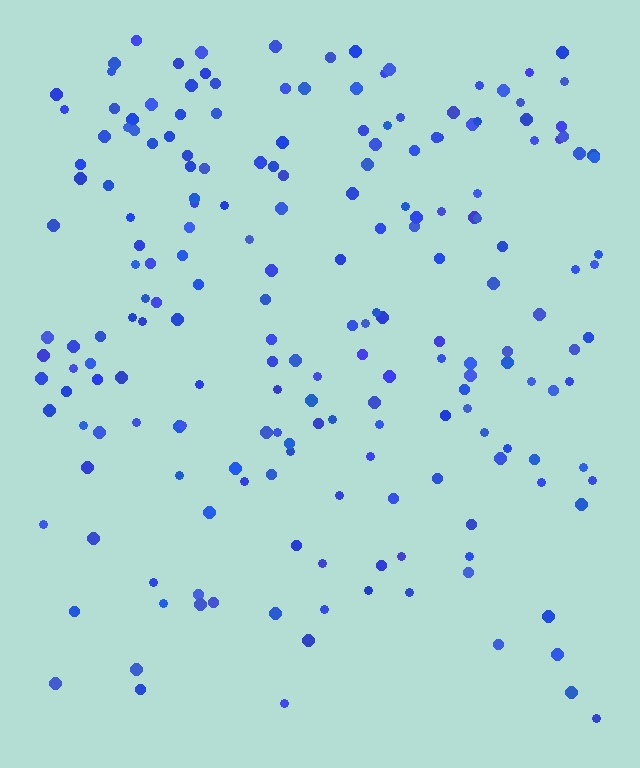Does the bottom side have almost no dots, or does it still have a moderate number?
Still a moderate number, just noticeably fewer than the top.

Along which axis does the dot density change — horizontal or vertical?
Vertical.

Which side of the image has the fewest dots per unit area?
The bottom.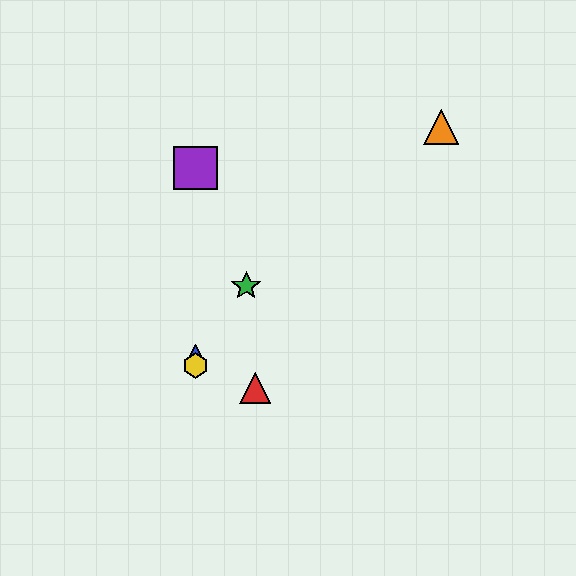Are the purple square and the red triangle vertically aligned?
No, the purple square is at x≈196 and the red triangle is at x≈255.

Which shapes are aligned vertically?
The blue triangle, the yellow hexagon, the purple square are aligned vertically.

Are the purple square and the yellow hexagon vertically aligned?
Yes, both are at x≈196.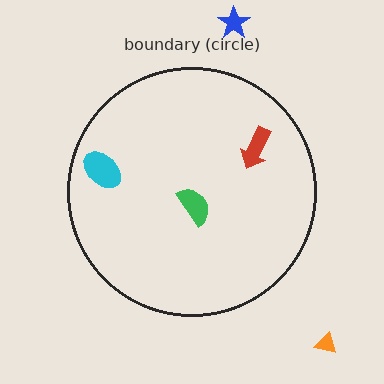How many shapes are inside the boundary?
3 inside, 2 outside.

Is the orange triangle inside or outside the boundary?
Outside.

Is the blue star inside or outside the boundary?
Outside.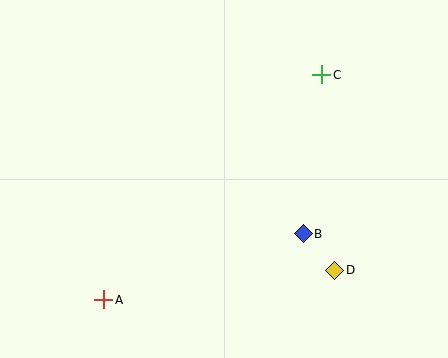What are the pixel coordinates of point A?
Point A is at (104, 300).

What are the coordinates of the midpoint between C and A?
The midpoint between C and A is at (213, 187).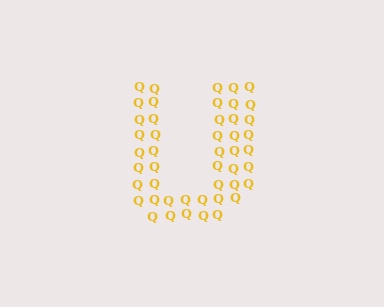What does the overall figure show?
The overall figure shows the letter U.